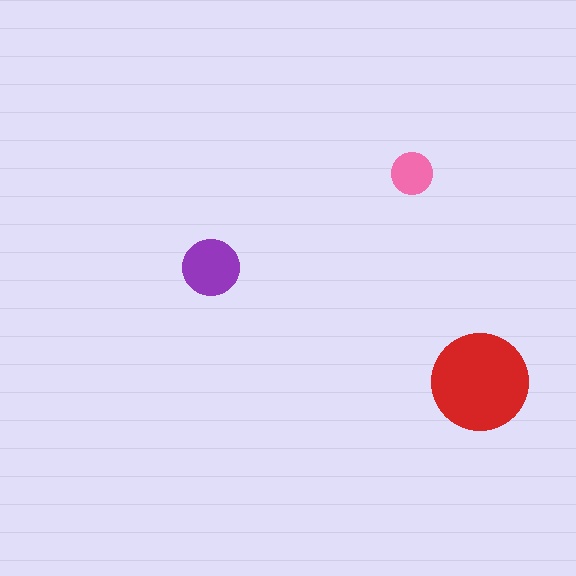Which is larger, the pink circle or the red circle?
The red one.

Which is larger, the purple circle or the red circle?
The red one.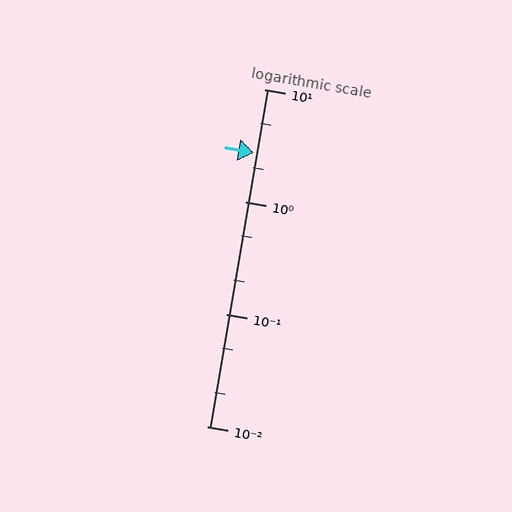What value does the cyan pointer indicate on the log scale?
The pointer indicates approximately 2.7.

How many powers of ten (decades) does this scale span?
The scale spans 3 decades, from 0.01 to 10.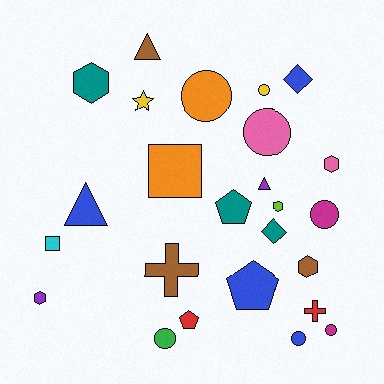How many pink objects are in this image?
There are 2 pink objects.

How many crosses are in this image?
There are 2 crosses.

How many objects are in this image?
There are 25 objects.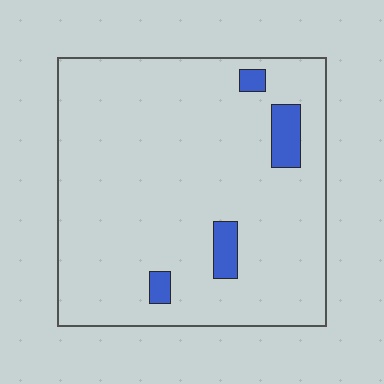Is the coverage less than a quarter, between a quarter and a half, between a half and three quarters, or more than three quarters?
Less than a quarter.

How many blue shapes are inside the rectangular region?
4.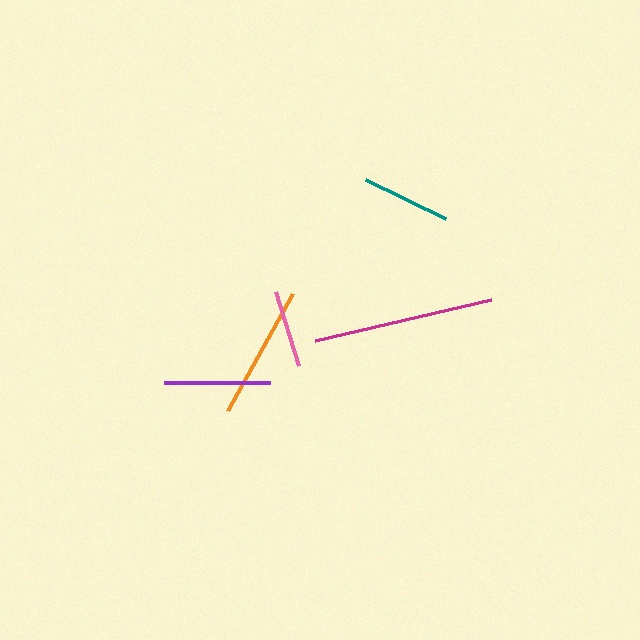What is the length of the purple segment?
The purple segment is approximately 107 pixels long.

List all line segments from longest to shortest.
From longest to shortest: magenta, orange, purple, teal, pink.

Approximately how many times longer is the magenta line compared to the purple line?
The magenta line is approximately 1.7 times the length of the purple line.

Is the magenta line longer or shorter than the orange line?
The magenta line is longer than the orange line.